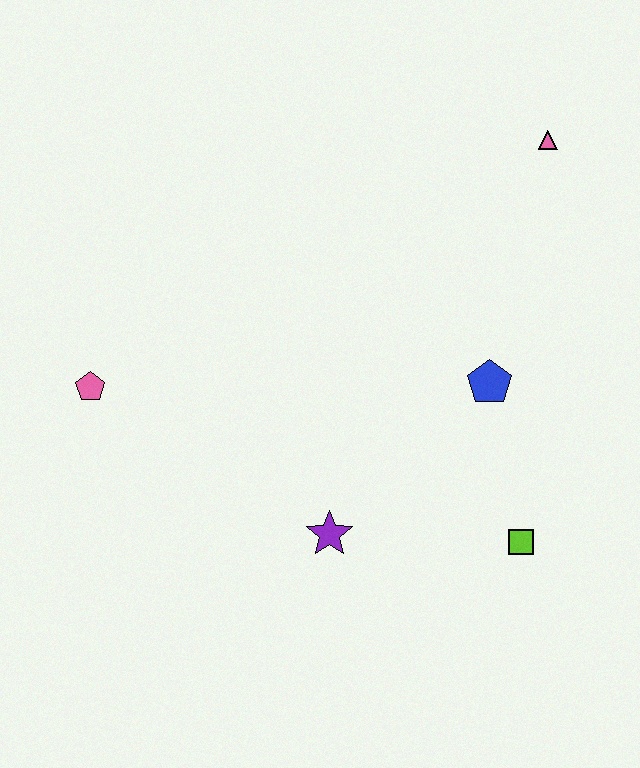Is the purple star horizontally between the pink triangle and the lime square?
No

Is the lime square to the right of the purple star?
Yes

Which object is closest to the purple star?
The lime square is closest to the purple star.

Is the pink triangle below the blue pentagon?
No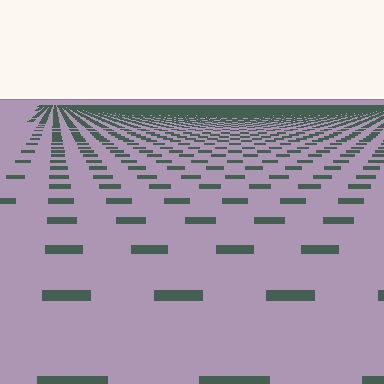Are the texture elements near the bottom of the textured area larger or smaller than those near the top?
Larger. Near the bottom, elements are closer to the viewer and appear at a bigger on-screen size.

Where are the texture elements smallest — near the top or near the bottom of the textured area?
Near the top.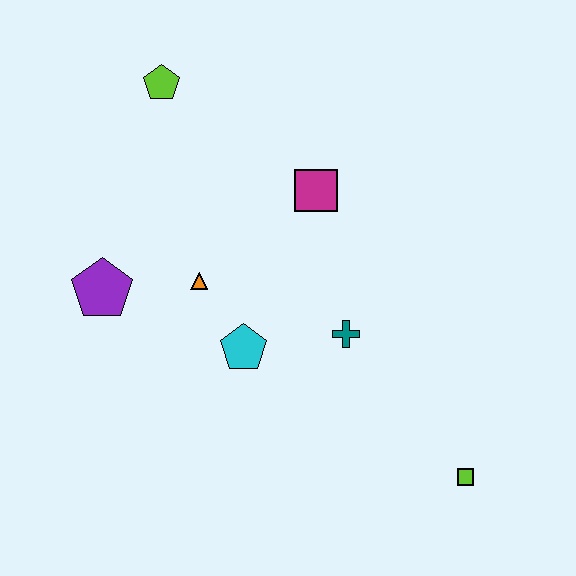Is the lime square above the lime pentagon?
No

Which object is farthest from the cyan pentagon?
The lime pentagon is farthest from the cyan pentagon.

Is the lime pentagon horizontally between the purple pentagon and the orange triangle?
Yes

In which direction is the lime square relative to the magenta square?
The lime square is below the magenta square.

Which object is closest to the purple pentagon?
The orange triangle is closest to the purple pentagon.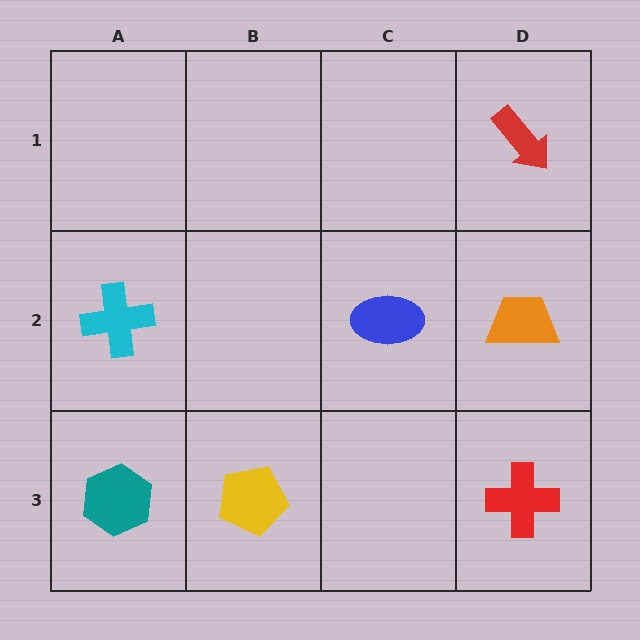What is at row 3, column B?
A yellow pentagon.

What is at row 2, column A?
A cyan cross.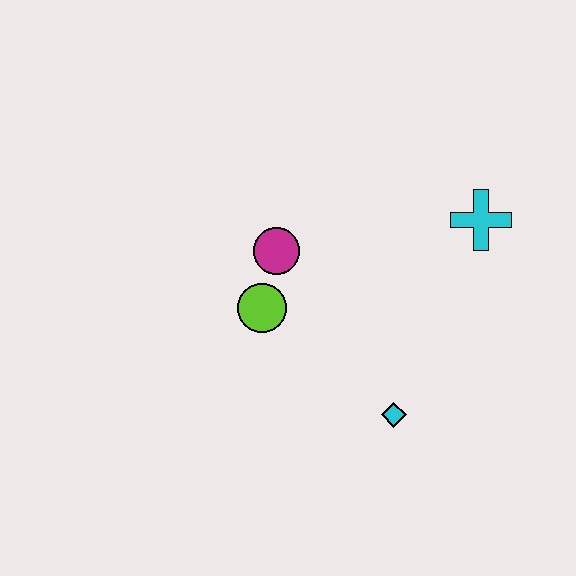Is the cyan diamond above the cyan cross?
No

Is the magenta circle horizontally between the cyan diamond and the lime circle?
Yes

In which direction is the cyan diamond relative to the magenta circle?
The cyan diamond is below the magenta circle.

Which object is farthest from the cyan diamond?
The cyan cross is farthest from the cyan diamond.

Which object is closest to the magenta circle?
The lime circle is closest to the magenta circle.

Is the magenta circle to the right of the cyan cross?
No